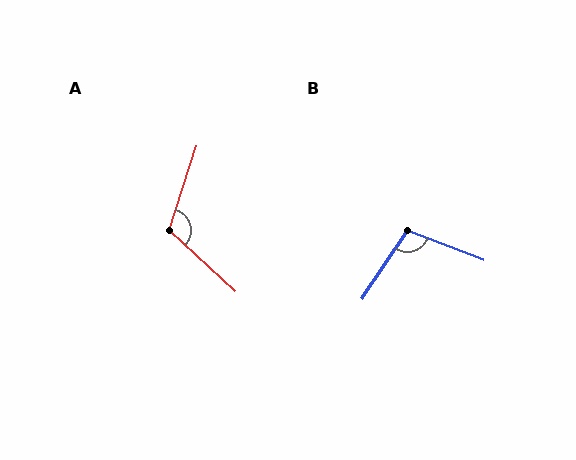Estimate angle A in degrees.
Approximately 115 degrees.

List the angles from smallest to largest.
B (102°), A (115°).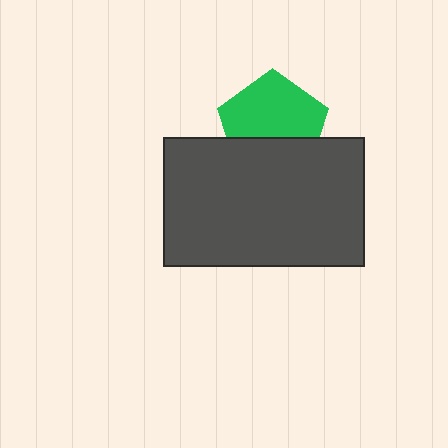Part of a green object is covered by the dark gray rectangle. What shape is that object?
It is a pentagon.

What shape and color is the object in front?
The object in front is a dark gray rectangle.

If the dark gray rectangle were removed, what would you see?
You would see the complete green pentagon.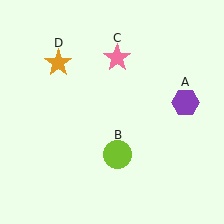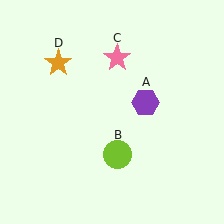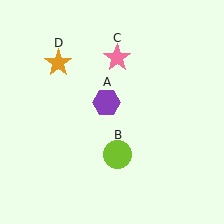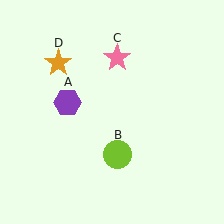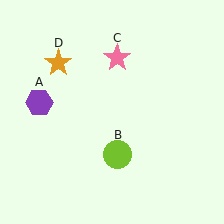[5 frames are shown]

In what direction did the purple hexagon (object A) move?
The purple hexagon (object A) moved left.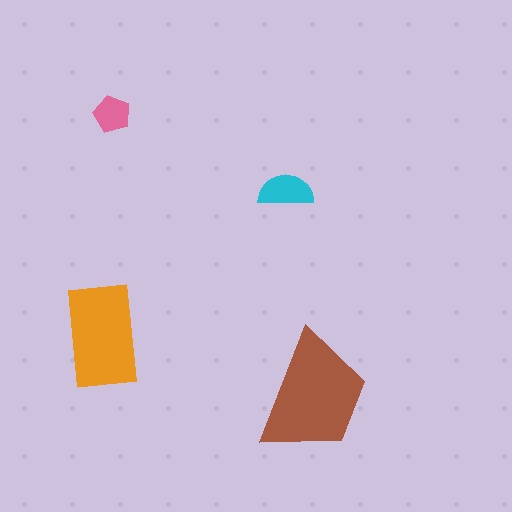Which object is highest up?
The pink pentagon is topmost.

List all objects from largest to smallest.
The brown trapezoid, the orange rectangle, the cyan semicircle, the pink pentagon.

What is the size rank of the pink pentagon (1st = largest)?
4th.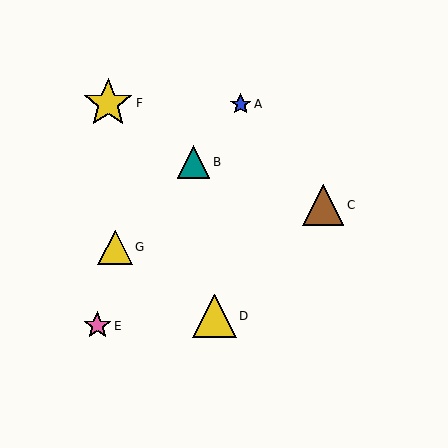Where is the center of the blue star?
The center of the blue star is at (241, 104).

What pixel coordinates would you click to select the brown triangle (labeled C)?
Click at (323, 205) to select the brown triangle C.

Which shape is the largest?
The yellow star (labeled F) is the largest.